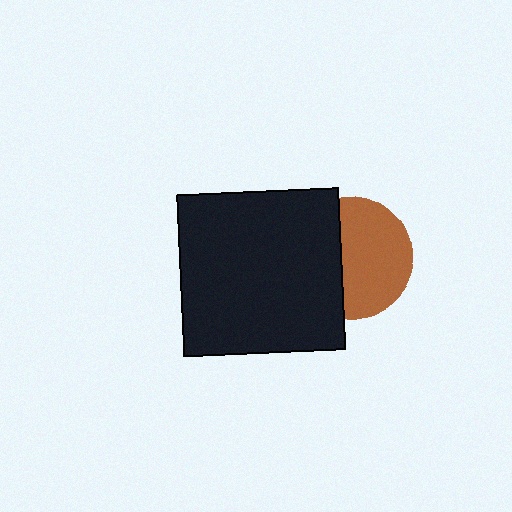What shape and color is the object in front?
The object in front is a black square.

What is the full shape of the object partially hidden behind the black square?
The partially hidden object is a brown circle.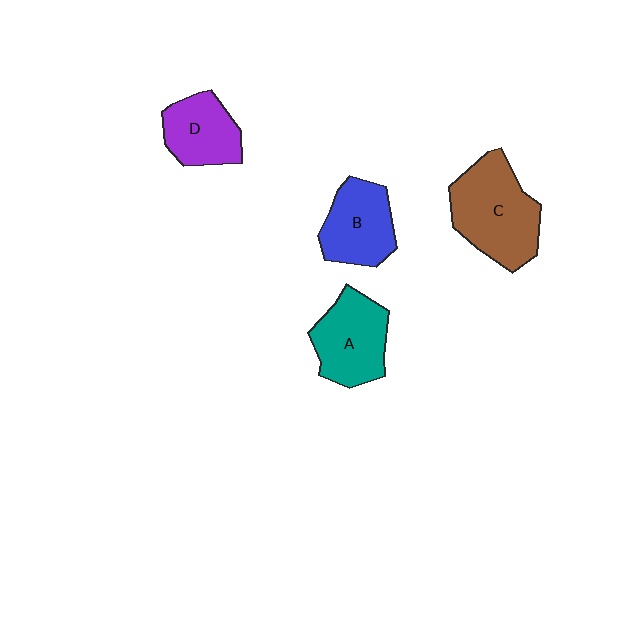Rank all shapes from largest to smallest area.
From largest to smallest: C (brown), A (teal), B (blue), D (purple).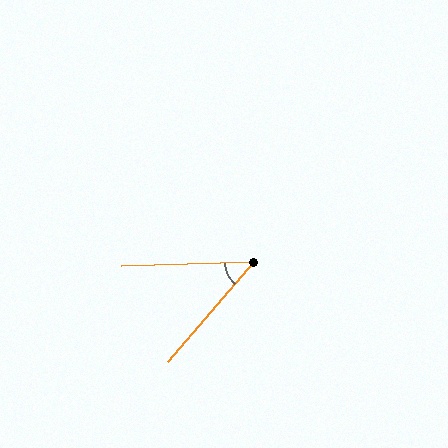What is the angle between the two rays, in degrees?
Approximately 48 degrees.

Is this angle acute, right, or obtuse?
It is acute.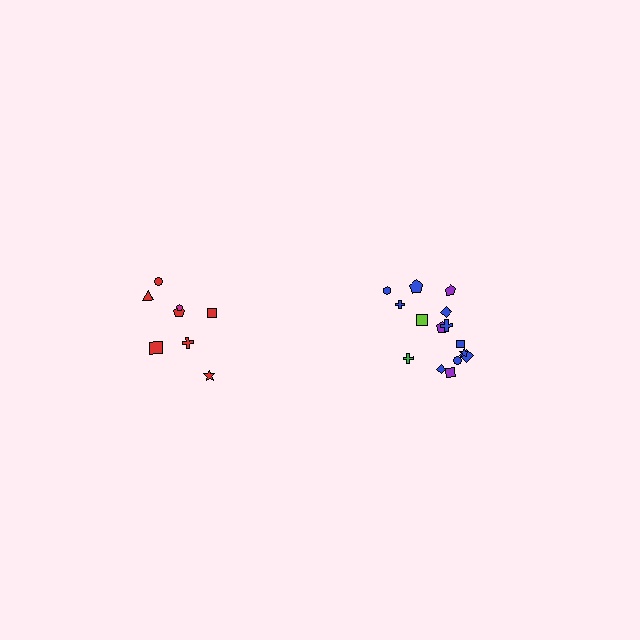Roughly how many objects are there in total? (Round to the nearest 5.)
Roughly 25 objects in total.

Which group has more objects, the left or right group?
The right group.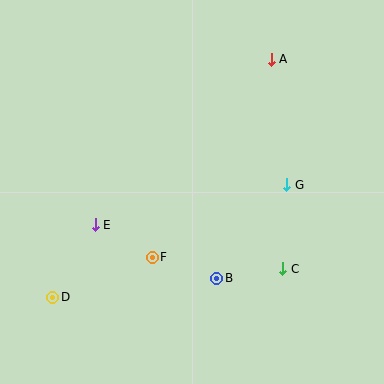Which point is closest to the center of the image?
Point F at (152, 257) is closest to the center.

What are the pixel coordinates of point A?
Point A is at (271, 59).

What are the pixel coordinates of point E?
Point E is at (95, 225).